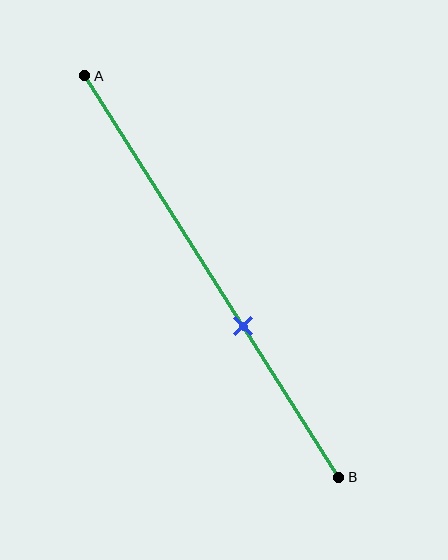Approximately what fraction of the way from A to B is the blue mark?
The blue mark is approximately 60% of the way from A to B.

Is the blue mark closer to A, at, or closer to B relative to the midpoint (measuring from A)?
The blue mark is closer to point B than the midpoint of segment AB.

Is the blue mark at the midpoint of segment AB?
No, the mark is at about 60% from A, not at the 50% midpoint.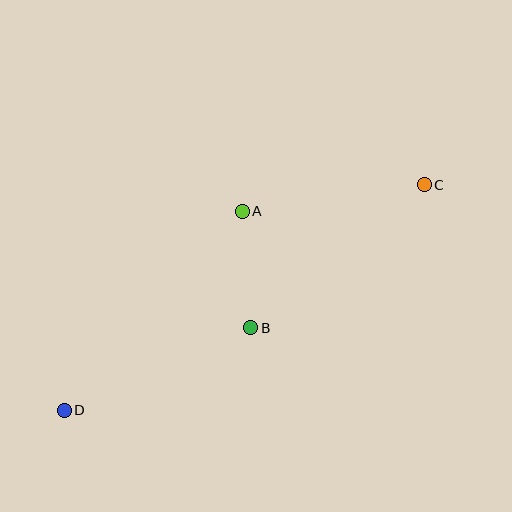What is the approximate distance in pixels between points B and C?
The distance between B and C is approximately 225 pixels.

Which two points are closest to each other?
Points A and B are closest to each other.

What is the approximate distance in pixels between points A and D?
The distance between A and D is approximately 267 pixels.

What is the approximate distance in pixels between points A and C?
The distance between A and C is approximately 184 pixels.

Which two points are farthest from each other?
Points C and D are farthest from each other.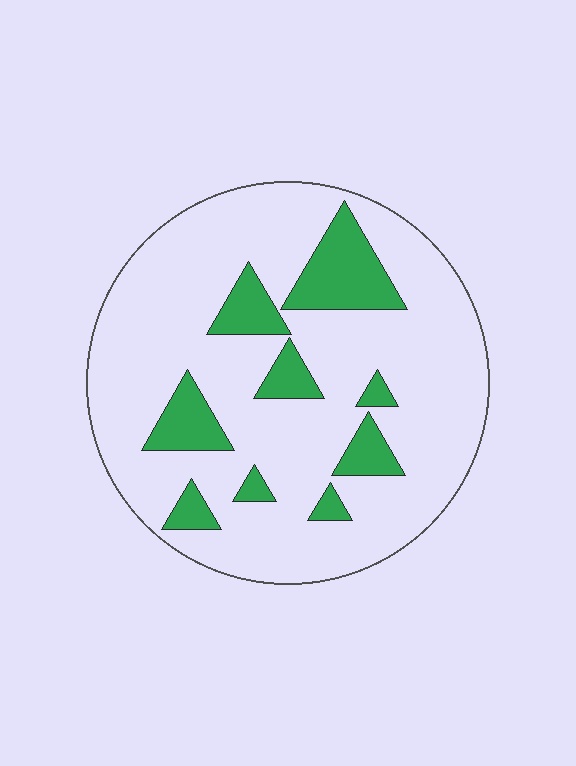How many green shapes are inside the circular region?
9.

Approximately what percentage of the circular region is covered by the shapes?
Approximately 20%.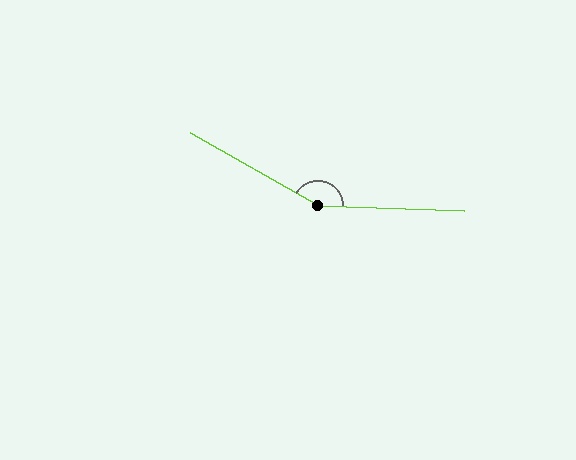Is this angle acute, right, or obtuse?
It is obtuse.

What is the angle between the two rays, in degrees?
Approximately 153 degrees.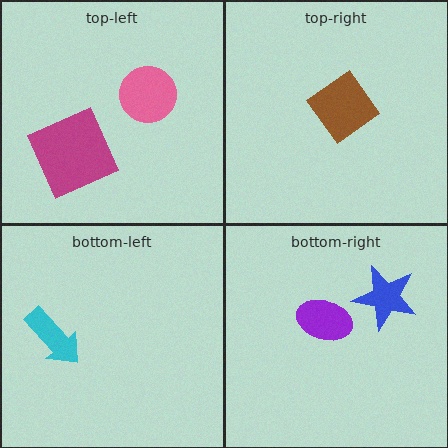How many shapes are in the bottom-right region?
2.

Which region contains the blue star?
The bottom-right region.